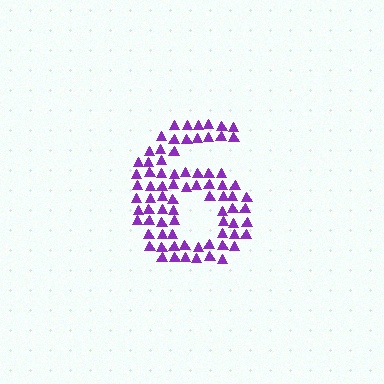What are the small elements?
The small elements are triangles.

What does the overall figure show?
The overall figure shows the digit 6.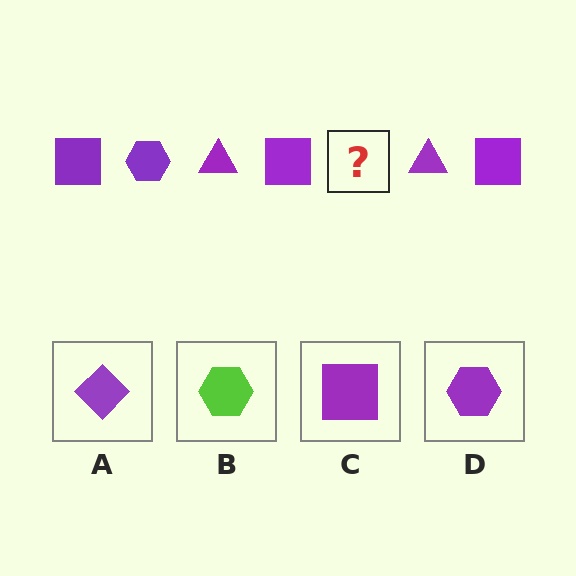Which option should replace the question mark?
Option D.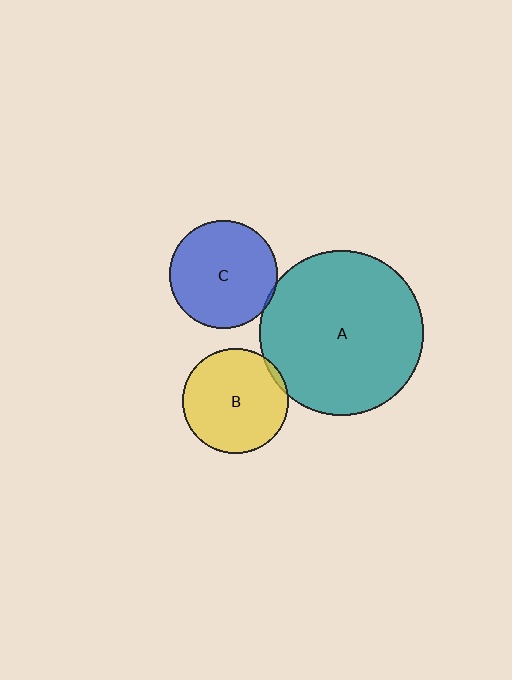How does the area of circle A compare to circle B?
Approximately 2.4 times.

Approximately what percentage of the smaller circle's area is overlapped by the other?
Approximately 5%.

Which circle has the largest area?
Circle A (teal).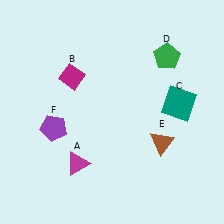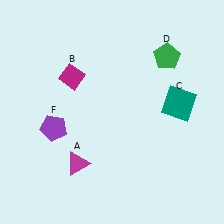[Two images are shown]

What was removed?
The brown triangle (E) was removed in Image 2.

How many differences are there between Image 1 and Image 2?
There is 1 difference between the two images.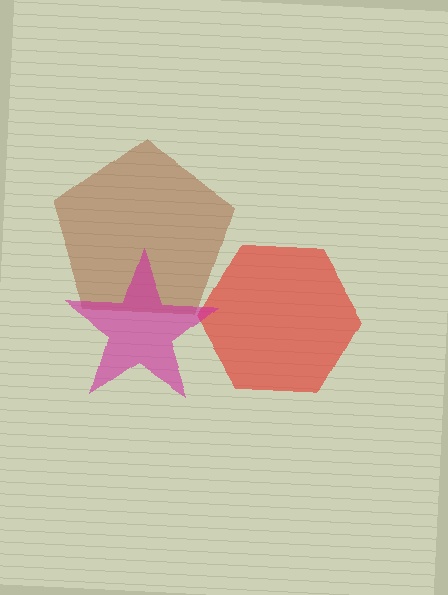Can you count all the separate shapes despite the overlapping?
Yes, there are 3 separate shapes.